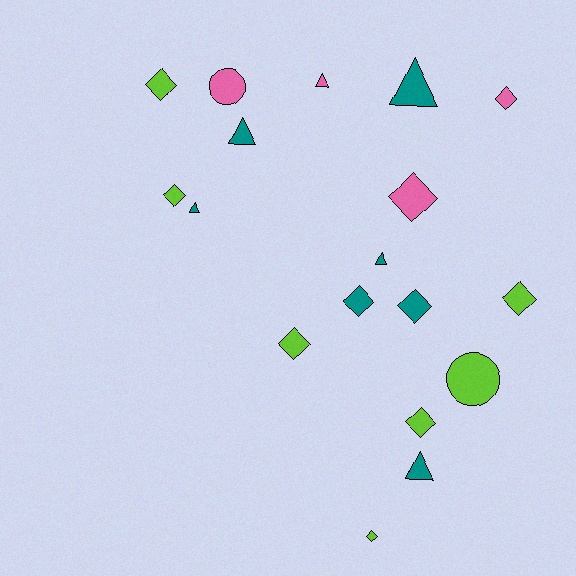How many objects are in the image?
There are 18 objects.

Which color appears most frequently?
Lime, with 7 objects.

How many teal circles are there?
There are no teal circles.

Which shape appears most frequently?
Diamond, with 10 objects.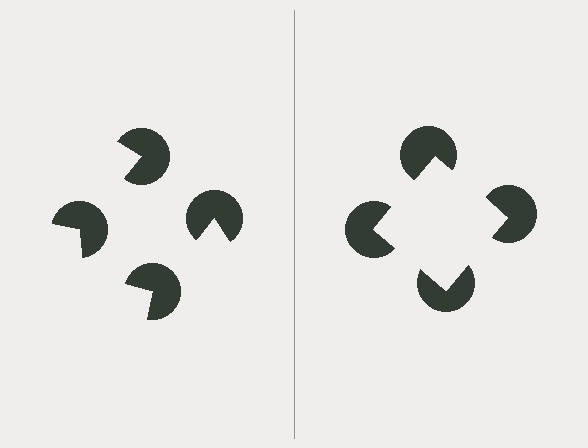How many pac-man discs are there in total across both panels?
8 — 4 on each side.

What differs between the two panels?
The pac-man discs are positioned identically on both sides; only the wedge orientations differ. On the right they align to a square; on the left they are misaligned.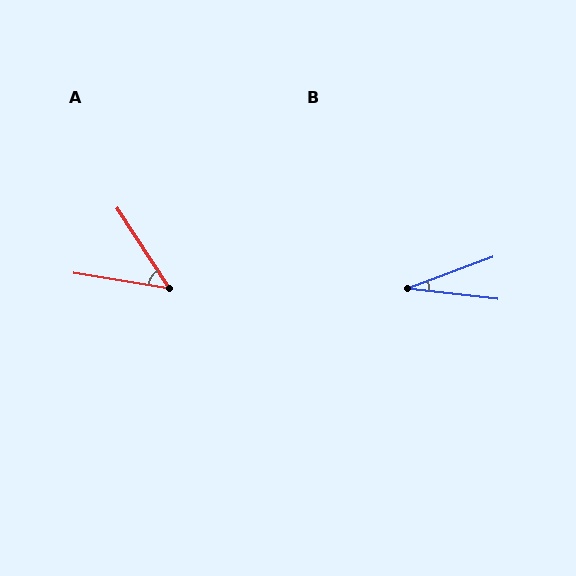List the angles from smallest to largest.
B (27°), A (48°).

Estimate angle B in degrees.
Approximately 27 degrees.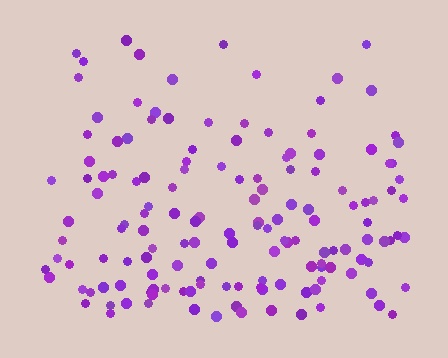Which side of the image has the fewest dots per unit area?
The top.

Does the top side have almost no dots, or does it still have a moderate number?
Still a moderate number, just noticeably fewer than the bottom.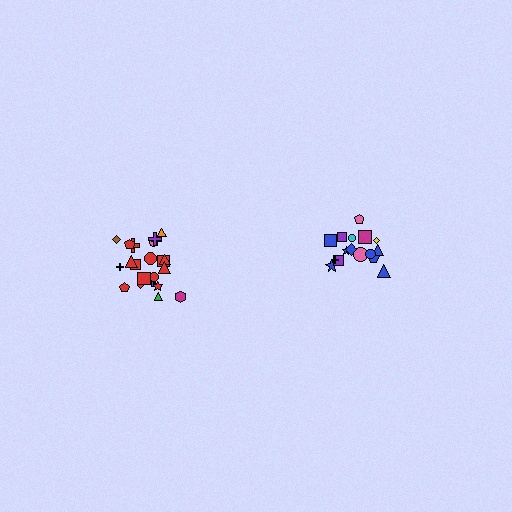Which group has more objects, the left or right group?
The left group.